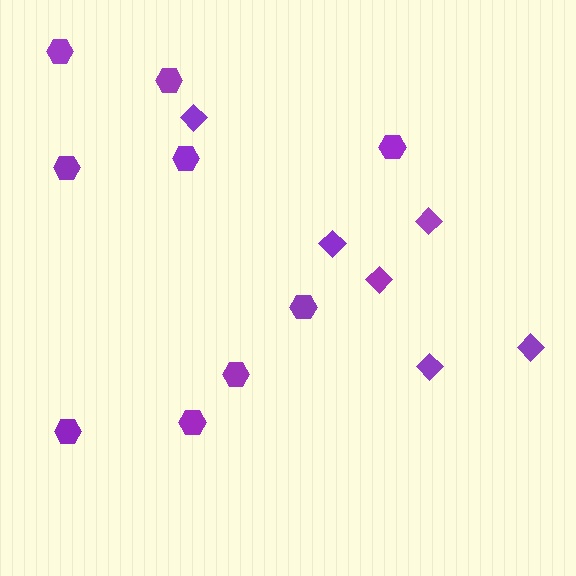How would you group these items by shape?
There are 2 groups: one group of diamonds (6) and one group of hexagons (9).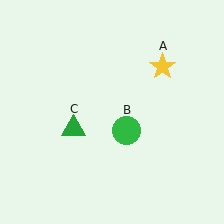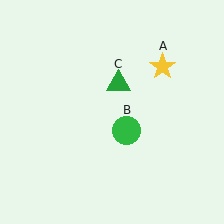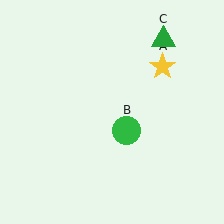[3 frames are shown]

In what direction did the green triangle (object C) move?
The green triangle (object C) moved up and to the right.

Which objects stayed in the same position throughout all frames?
Yellow star (object A) and green circle (object B) remained stationary.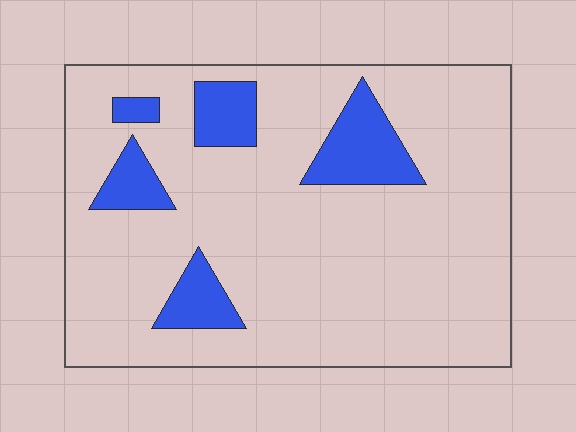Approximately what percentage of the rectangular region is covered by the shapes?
Approximately 15%.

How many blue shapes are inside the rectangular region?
5.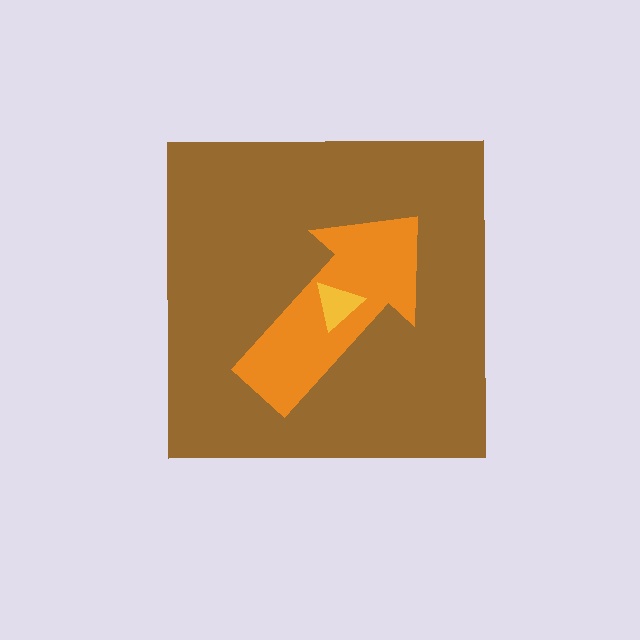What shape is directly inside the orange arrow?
The yellow triangle.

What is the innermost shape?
The yellow triangle.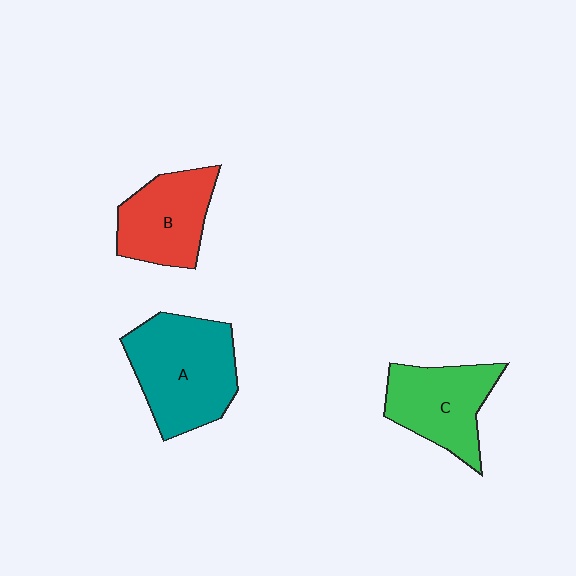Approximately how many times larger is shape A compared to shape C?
Approximately 1.3 times.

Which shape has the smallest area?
Shape B (red).